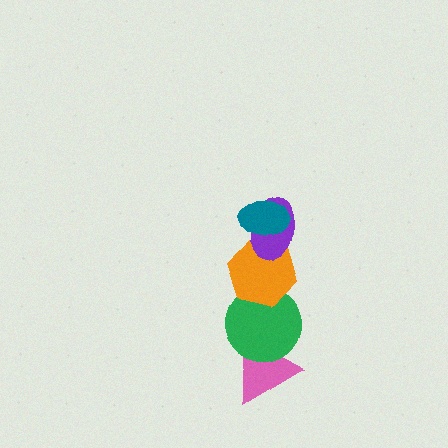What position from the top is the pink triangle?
The pink triangle is 5th from the top.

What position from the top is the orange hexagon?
The orange hexagon is 3rd from the top.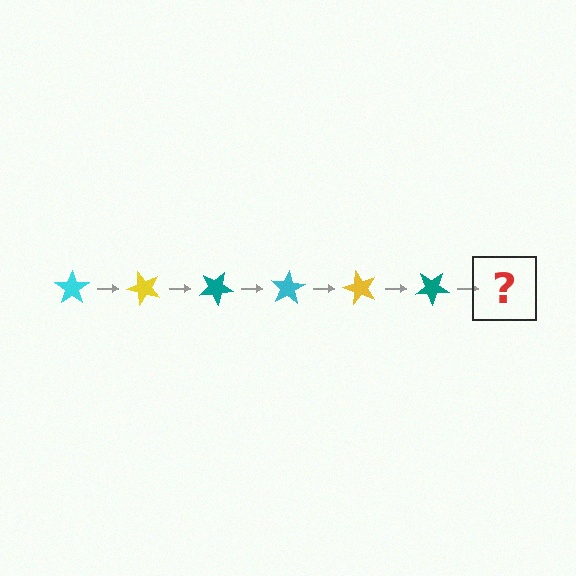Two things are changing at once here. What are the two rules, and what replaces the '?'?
The two rules are that it rotates 50 degrees each step and the color cycles through cyan, yellow, and teal. The '?' should be a cyan star, rotated 300 degrees from the start.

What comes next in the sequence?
The next element should be a cyan star, rotated 300 degrees from the start.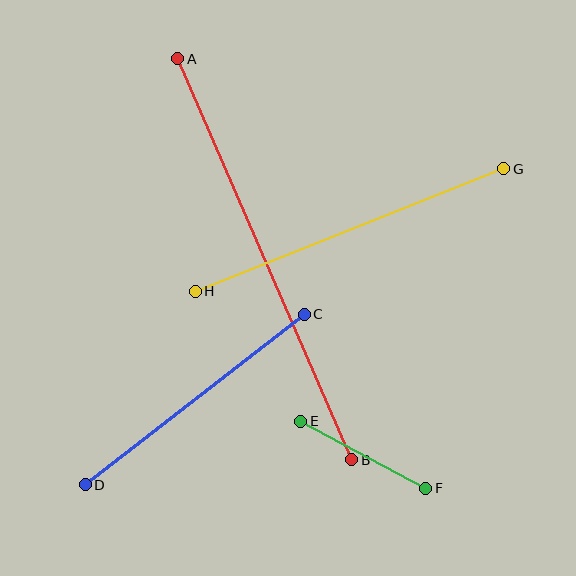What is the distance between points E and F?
The distance is approximately 142 pixels.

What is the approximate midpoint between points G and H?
The midpoint is at approximately (349, 230) pixels.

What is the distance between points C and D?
The distance is approximately 278 pixels.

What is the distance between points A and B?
The distance is approximately 437 pixels.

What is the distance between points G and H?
The distance is approximately 332 pixels.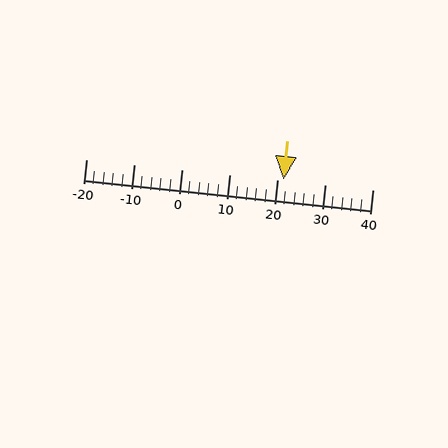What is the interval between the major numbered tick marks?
The major tick marks are spaced 10 units apart.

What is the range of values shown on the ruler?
The ruler shows values from -20 to 40.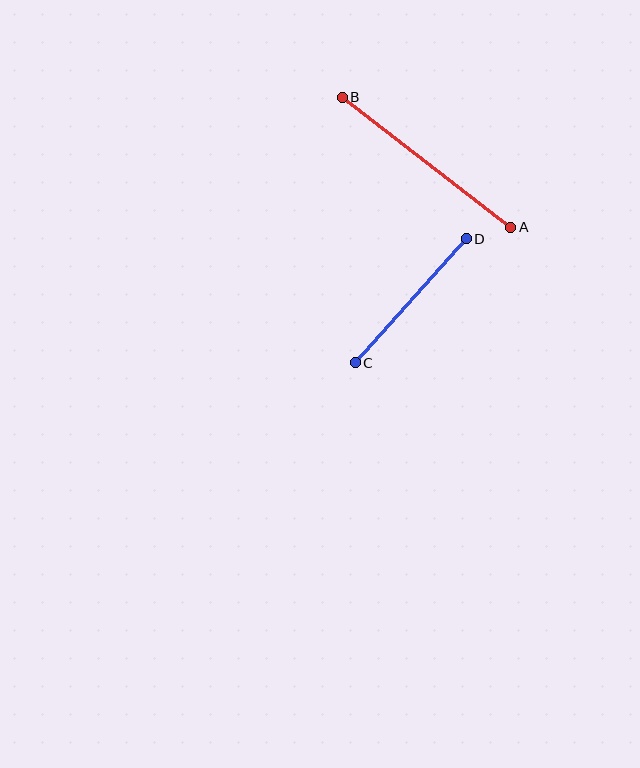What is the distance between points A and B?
The distance is approximately 213 pixels.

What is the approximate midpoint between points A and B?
The midpoint is at approximately (426, 162) pixels.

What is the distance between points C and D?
The distance is approximately 166 pixels.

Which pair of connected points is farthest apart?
Points A and B are farthest apart.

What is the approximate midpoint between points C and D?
The midpoint is at approximately (411, 301) pixels.